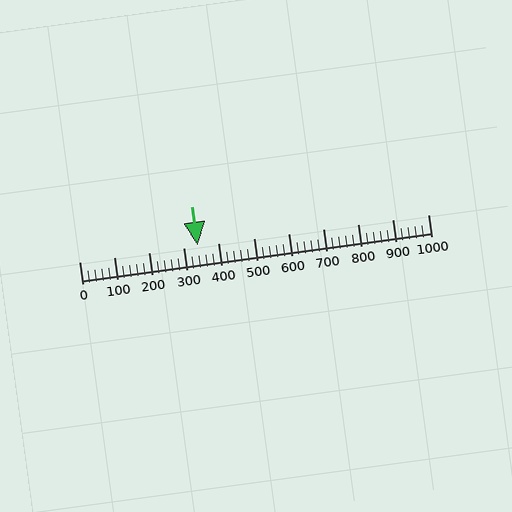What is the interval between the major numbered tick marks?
The major tick marks are spaced 100 units apart.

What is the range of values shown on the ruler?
The ruler shows values from 0 to 1000.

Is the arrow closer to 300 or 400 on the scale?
The arrow is closer to 300.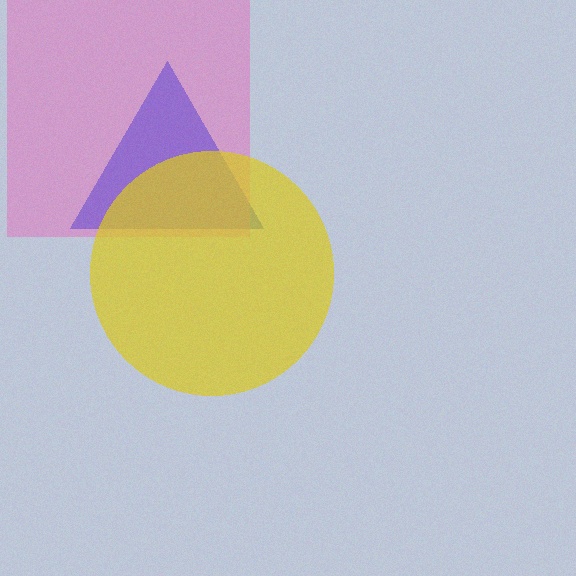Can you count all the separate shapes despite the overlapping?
Yes, there are 3 separate shapes.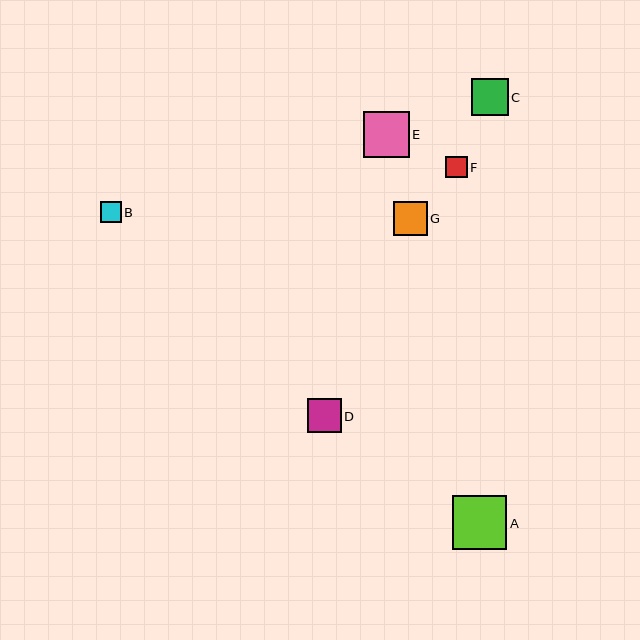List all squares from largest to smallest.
From largest to smallest: A, E, C, D, G, F, B.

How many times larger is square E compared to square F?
Square E is approximately 2.1 times the size of square F.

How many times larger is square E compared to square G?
Square E is approximately 1.4 times the size of square G.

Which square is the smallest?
Square B is the smallest with a size of approximately 21 pixels.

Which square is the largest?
Square A is the largest with a size of approximately 54 pixels.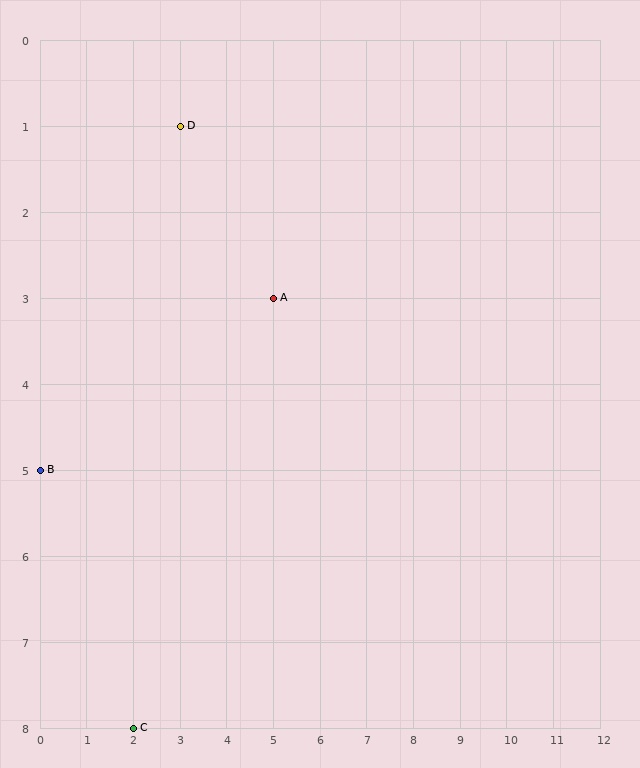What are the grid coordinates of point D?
Point D is at grid coordinates (3, 1).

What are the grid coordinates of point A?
Point A is at grid coordinates (5, 3).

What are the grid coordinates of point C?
Point C is at grid coordinates (2, 8).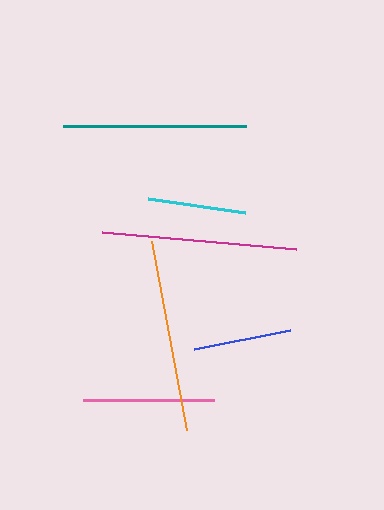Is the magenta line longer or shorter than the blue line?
The magenta line is longer than the blue line.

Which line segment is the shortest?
The cyan line is the shortest at approximately 98 pixels.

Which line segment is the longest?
The magenta line is the longest at approximately 195 pixels.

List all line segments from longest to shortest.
From longest to shortest: magenta, orange, teal, pink, blue, cyan.